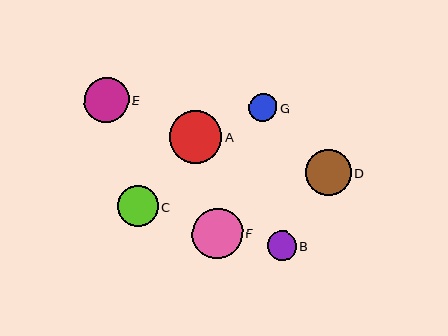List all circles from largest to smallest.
From largest to smallest: A, F, D, E, C, B, G.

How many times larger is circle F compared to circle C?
Circle F is approximately 1.2 times the size of circle C.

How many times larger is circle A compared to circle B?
Circle A is approximately 1.8 times the size of circle B.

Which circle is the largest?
Circle A is the largest with a size of approximately 53 pixels.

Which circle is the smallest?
Circle G is the smallest with a size of approximately 29 pixels.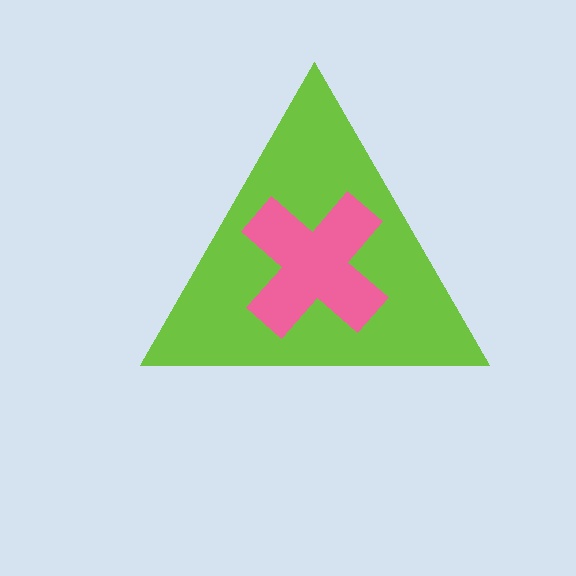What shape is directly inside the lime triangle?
The pink cross.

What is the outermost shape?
The lime triangle.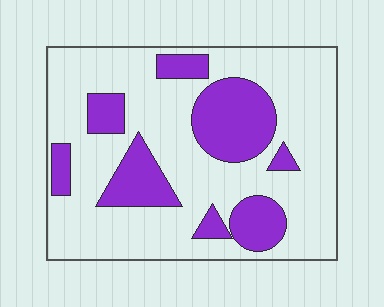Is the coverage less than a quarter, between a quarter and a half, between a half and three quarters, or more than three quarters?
Between a quarter and a half.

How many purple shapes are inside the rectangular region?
8.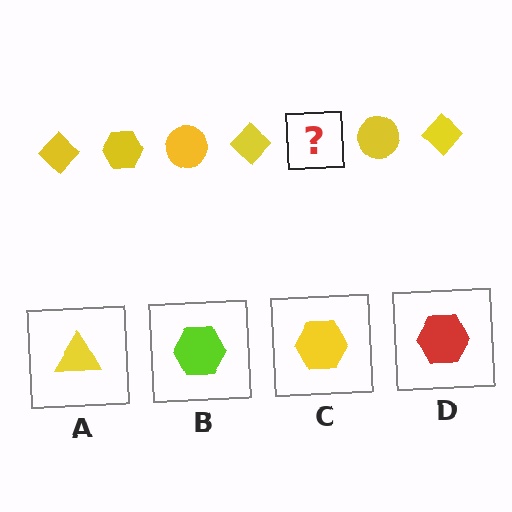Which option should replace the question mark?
Option C.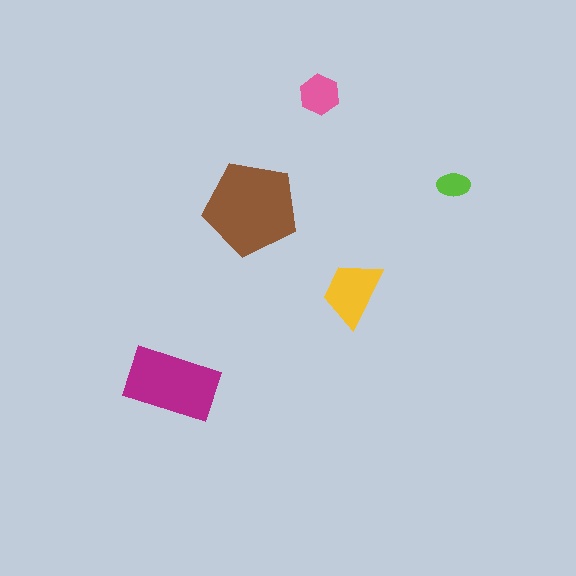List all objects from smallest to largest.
The lime ellipse, the pink hexagon, the yellow trapezoid, the magenta rectangle, the brown pentagon.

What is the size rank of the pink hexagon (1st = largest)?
4th.